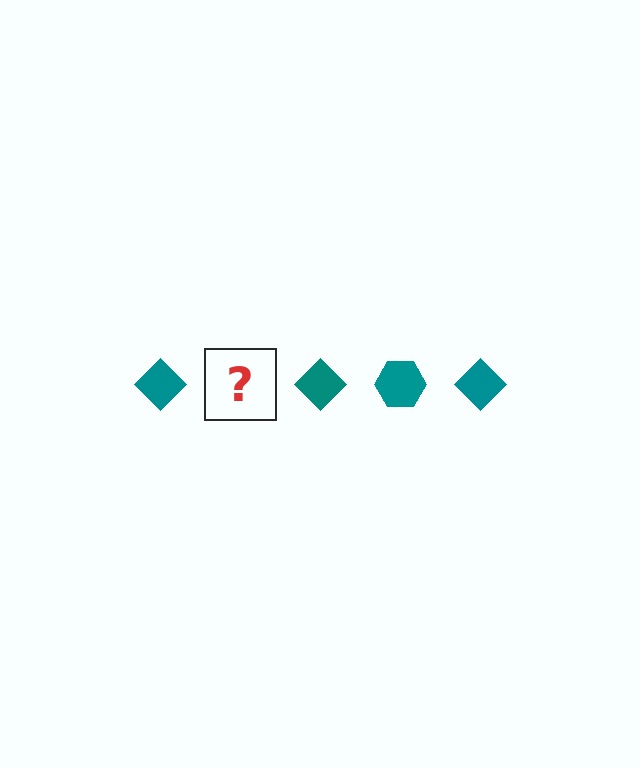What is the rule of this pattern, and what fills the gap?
The rule is that the pattern cycles through diamond, hexagon shapes in teal. The gap should be filled with a teal hexagon.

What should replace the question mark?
The question mark should be replaced with a teal hexagon.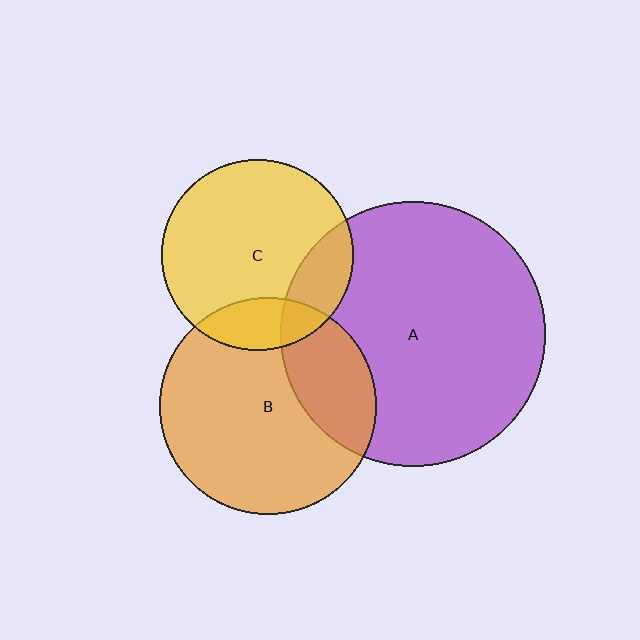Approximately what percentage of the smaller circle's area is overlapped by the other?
Approximately 25%.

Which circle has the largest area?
Circle A (purple).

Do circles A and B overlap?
Yes.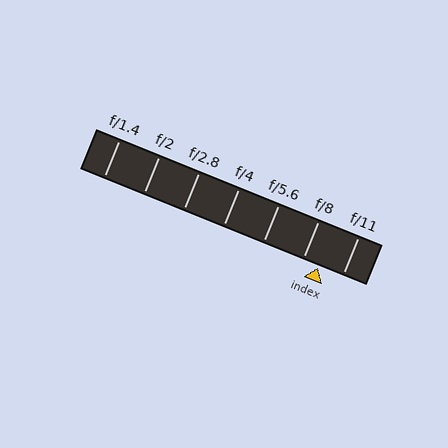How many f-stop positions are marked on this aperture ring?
There are 7 f-stop positions marked.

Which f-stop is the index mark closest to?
The index mark is closest to f/8.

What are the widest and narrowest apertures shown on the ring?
The widest aperture shown is f/1.4 and the narrowest is f/11.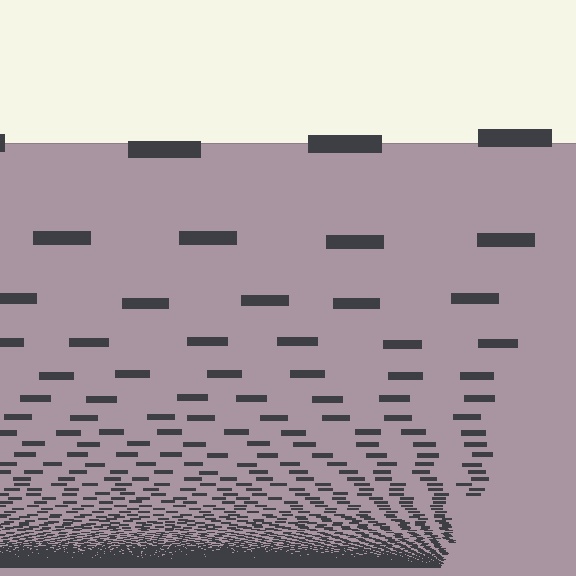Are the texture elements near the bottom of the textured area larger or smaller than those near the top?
Smaller. The gradient is inverted — elements near the bottom are smaller and denser.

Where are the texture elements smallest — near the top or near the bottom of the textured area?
Near the bottom.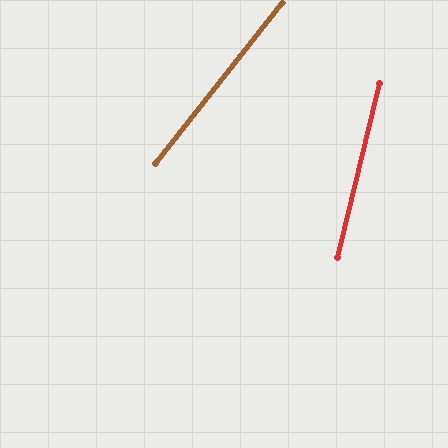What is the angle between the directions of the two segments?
Approximately 24 degrees.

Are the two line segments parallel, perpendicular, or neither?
Neither parallel nor perpendicular — they differ by about 24°.